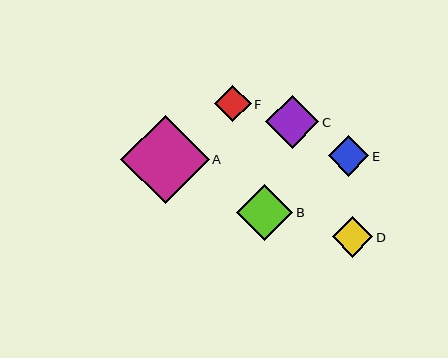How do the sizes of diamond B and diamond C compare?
Diamond B and diamond C are approximately the same size.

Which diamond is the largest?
Diamond A is the largest with a size of approximately 88 pixels.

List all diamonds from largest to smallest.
From largest to smallest: A, B, C, E, D, F.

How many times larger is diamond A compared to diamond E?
Diamond A is approximately 2.2 times the size of diamond E.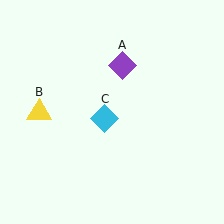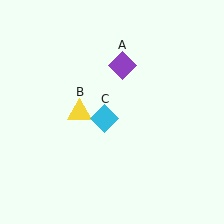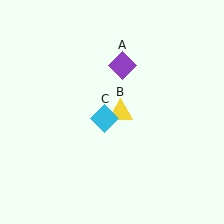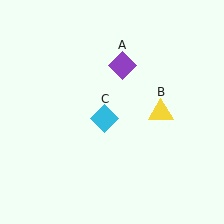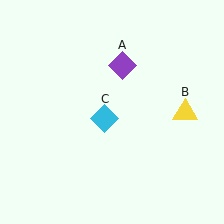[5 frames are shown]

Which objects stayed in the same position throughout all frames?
Purple diamond (object A) and cyan diamond (object C) remained stationary.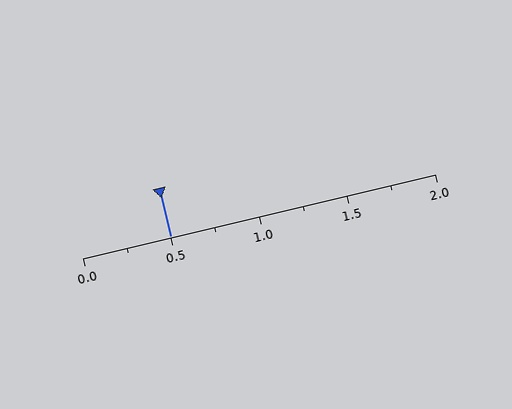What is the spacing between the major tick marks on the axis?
The major ticks are spaced 0.5 apart.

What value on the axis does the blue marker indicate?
The marker indicates approximately 0.5.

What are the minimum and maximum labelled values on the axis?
The axis runs from 0.0 to 2.0.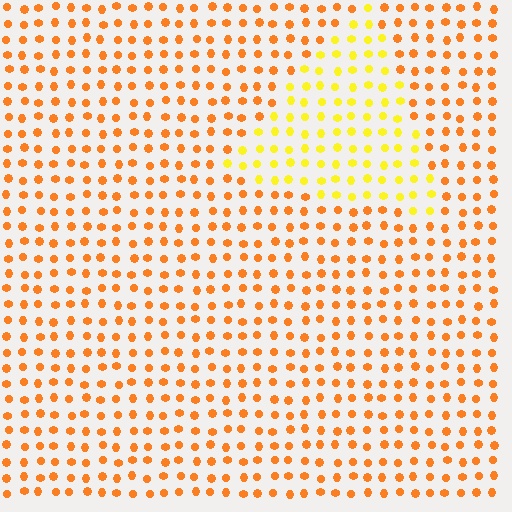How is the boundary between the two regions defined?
The boundary is defined purely by a slight shift in hue (about 32 degrees). Spacing, size, and orientation are identical on both sides.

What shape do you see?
I see a triangle.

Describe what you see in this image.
The image is filled with small orange elements in a uniform arrangement. A triangle-shaped region is visible where the elements are tinted to a slightly different hue, forming a subtle color boundary.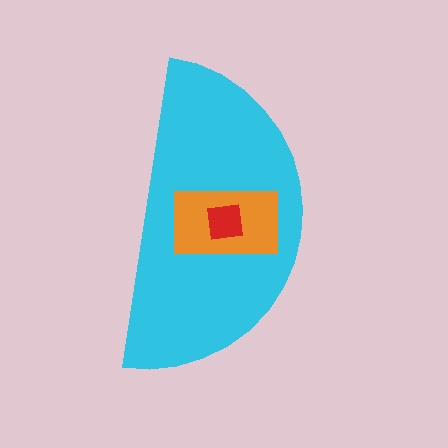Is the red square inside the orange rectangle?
Yes.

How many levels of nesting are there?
3.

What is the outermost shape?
The cyan semicircle.